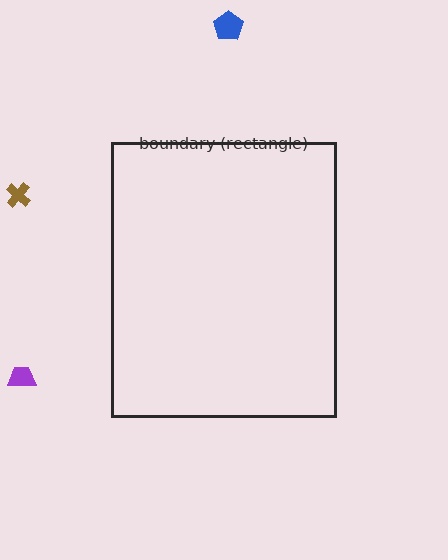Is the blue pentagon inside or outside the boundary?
Outside.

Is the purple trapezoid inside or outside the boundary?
Outside.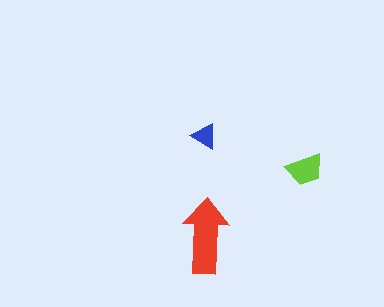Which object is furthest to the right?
The lime trapezoid is rightmost.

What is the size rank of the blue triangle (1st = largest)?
3rd.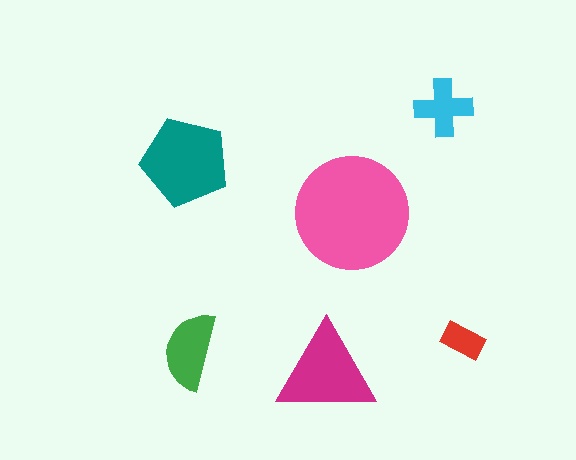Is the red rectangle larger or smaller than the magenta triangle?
Smaller.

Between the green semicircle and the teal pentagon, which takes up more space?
The teal pentagon.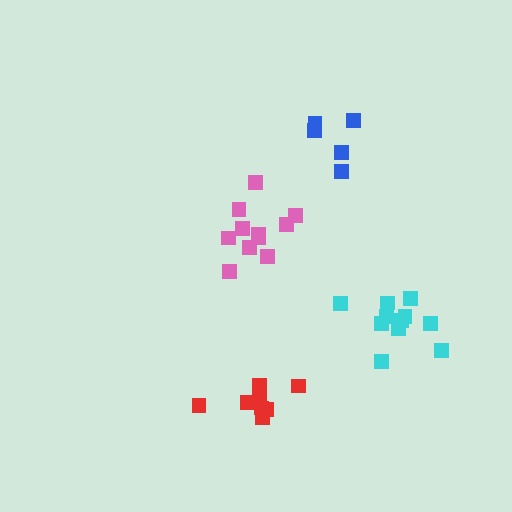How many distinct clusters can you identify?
There are 4 distinct clusters.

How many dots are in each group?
Group 1: 8 dots, Group 2: 5 dots, Group 3: 11 dots, Group 4: 11 dots (35 total).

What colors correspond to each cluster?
The clusters are colored: red, blue, pink, cyan.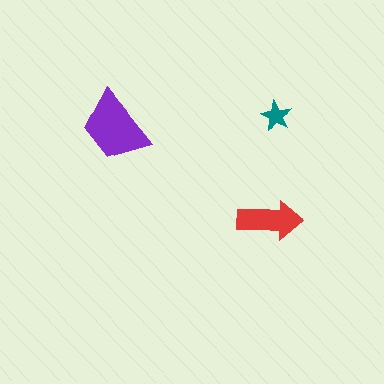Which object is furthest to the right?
The teal star is rightmost.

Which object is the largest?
The purple trapezoid.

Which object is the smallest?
The teal star.